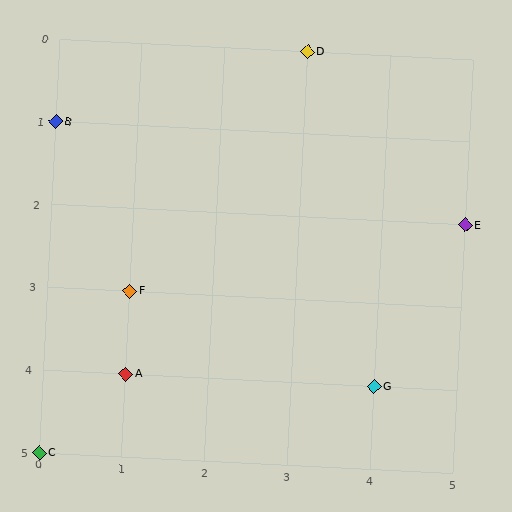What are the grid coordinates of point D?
Point D is at grid coordinates (3, 0).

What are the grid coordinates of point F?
Point F is at grid coordinates (1, 3).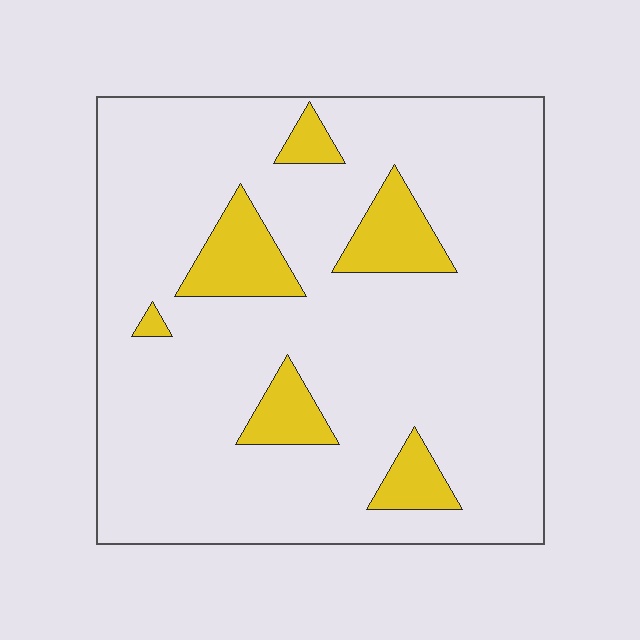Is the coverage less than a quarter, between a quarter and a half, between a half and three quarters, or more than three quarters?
Less than a quarter.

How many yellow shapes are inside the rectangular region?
6.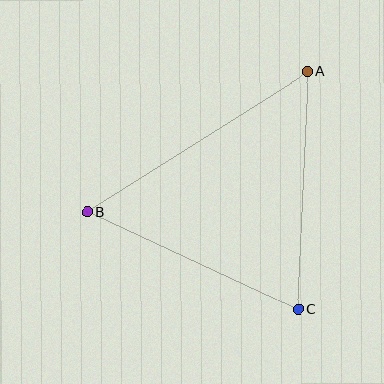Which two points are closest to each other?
Points B and C are closest to each other.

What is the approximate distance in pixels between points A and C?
The distance between A and C is approximately 238 pixels.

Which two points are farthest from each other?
Points A and B are farthest from each other.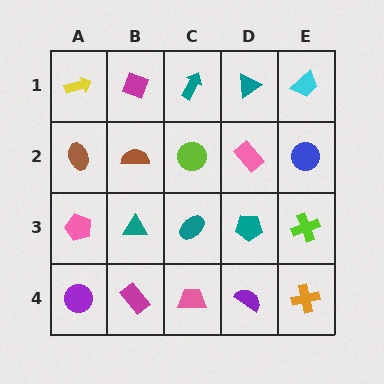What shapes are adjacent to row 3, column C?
A lime circle (row 2, column C), a pink trapezoid (row 4, column C), a teal triangle (row 3, column B), a teal pentagon (row 3, column D).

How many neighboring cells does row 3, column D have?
4.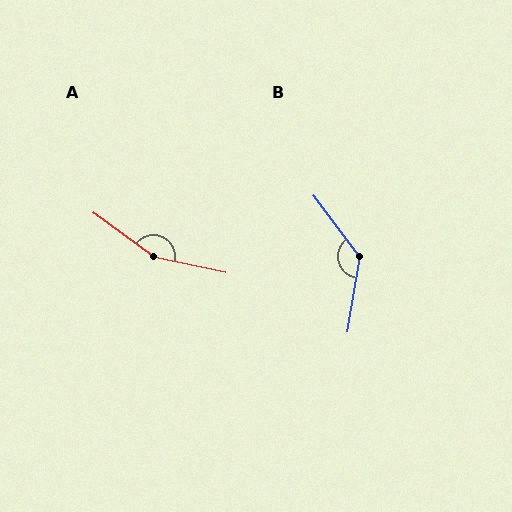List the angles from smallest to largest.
B (134°), A (156°).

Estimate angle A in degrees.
Approximately 156 degrees.